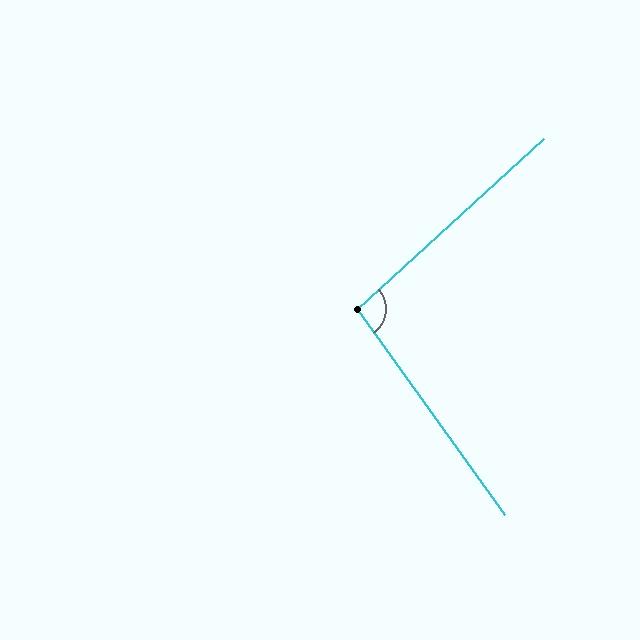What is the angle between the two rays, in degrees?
Approximately 97 degrees.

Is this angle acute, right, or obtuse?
It is obtuse.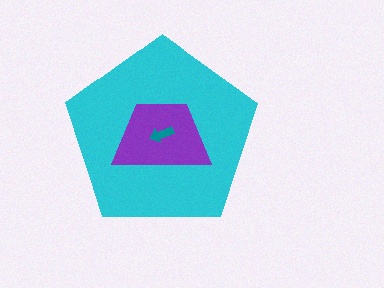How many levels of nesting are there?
3.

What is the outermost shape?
The cyan pentagon.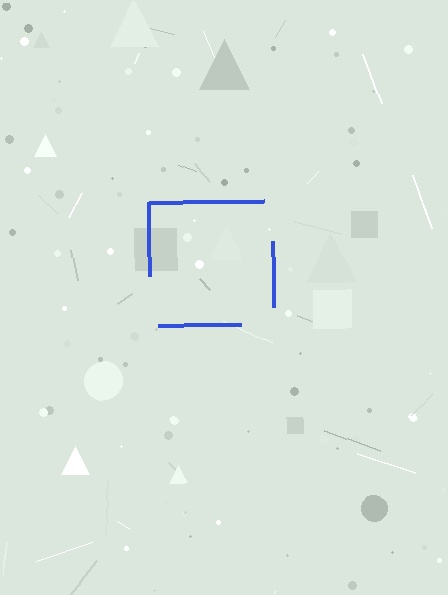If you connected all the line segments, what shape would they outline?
They would outline a square.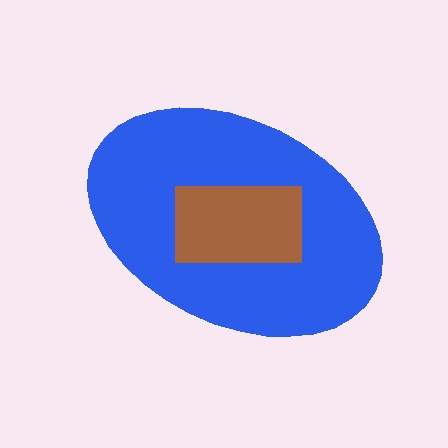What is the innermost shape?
The brown rectangle.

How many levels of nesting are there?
2.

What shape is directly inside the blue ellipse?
The brown rectangle.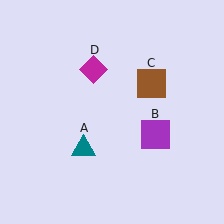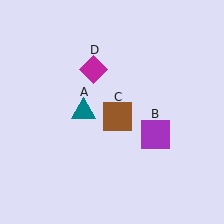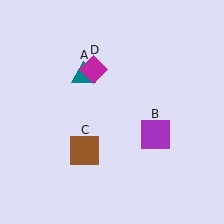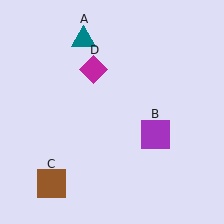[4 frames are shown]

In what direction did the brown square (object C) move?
The brown square (object C) moved down and to the left.